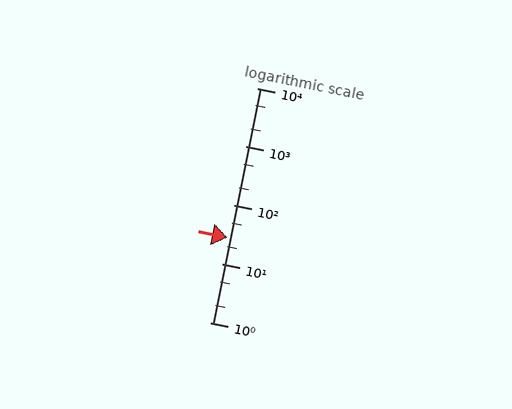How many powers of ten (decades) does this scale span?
The scale spans 4 decades, from 1 to 10000.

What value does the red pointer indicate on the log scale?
The pointer indicates approximately 28.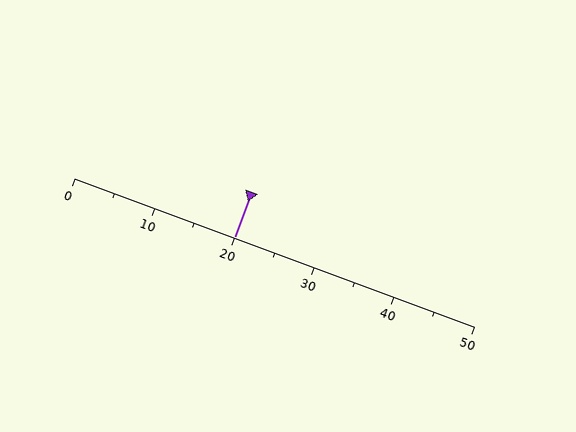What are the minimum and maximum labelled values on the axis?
The axis runs from 0 to 50.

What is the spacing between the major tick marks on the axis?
The major ticks are spaced 10 apart.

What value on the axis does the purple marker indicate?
The marker indicates approximately 20.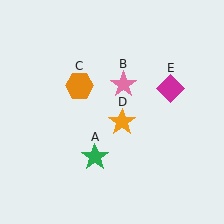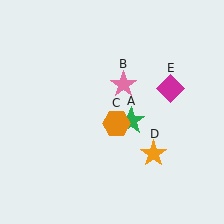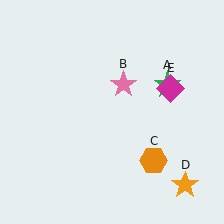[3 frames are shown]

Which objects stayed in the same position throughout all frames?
Pink star (object B) and magenta diamond (object E) remained stationary.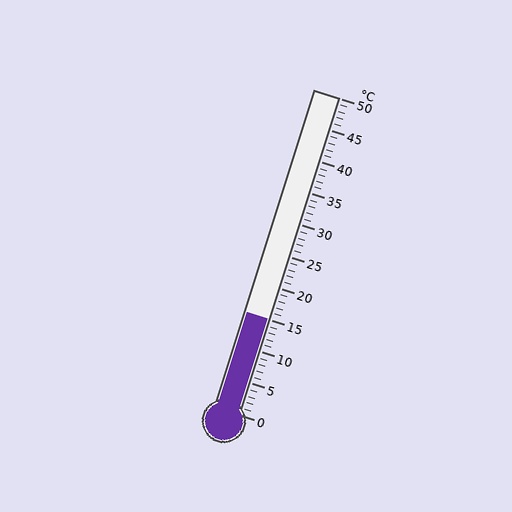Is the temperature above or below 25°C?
The temperature is below 25°C.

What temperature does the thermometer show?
The thermometer shows approximately 15°C.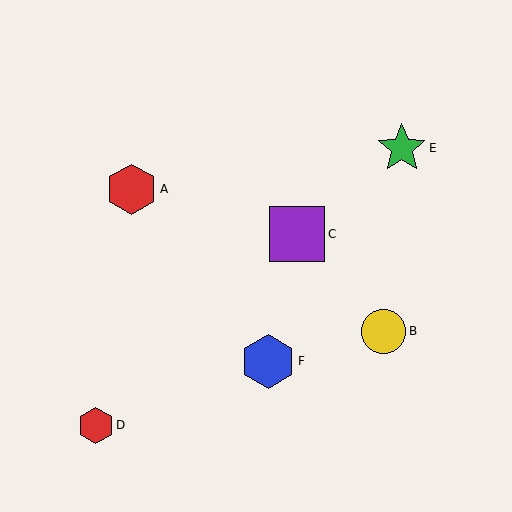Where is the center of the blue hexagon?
The center of the blue hexagon is at (268, 361).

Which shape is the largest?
The purple square (labeled C) is the largest.